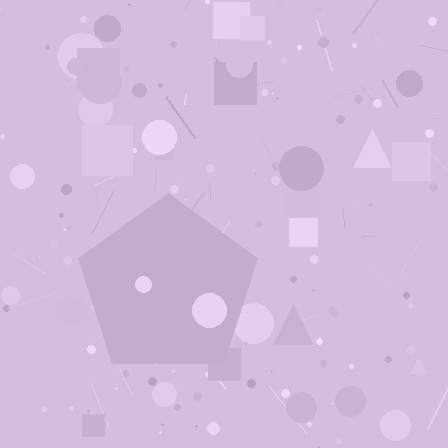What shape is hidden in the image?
A pentagon is hidden in the image.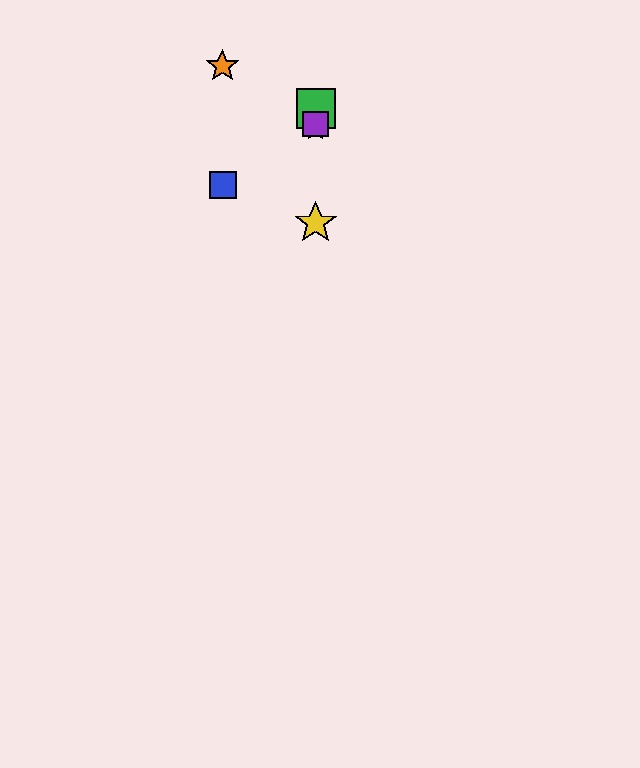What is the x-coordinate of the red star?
The red star is at x≈316.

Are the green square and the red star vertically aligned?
Yes, both are at x≈316.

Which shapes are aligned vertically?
The red star, the green square, the yellow star, the purple square are aligned vertically.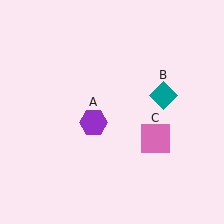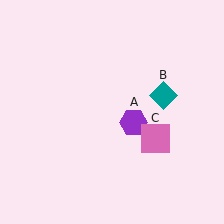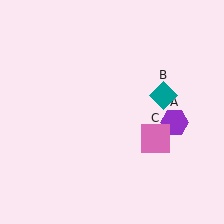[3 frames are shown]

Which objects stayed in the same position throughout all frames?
Teal diamond (object B) and pink square (object C) remained stationary.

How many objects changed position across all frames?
1 object changed position: purple hexagon (object A).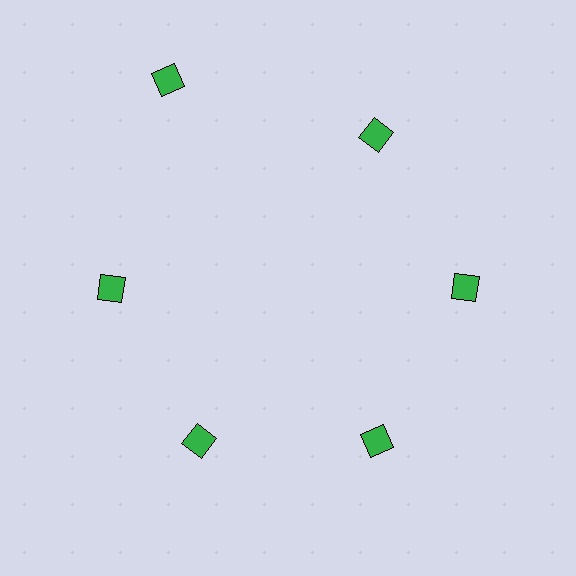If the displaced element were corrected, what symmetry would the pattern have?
It would have 6-fold rotational symmetry — the pattern would map onto itself every 60 degrees.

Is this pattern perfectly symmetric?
No. The 6 green diamonds are arranged in a ring, but one element near the 11 o'clock position is pushed outward from the center, breaking the 6-fold rotational symmetry.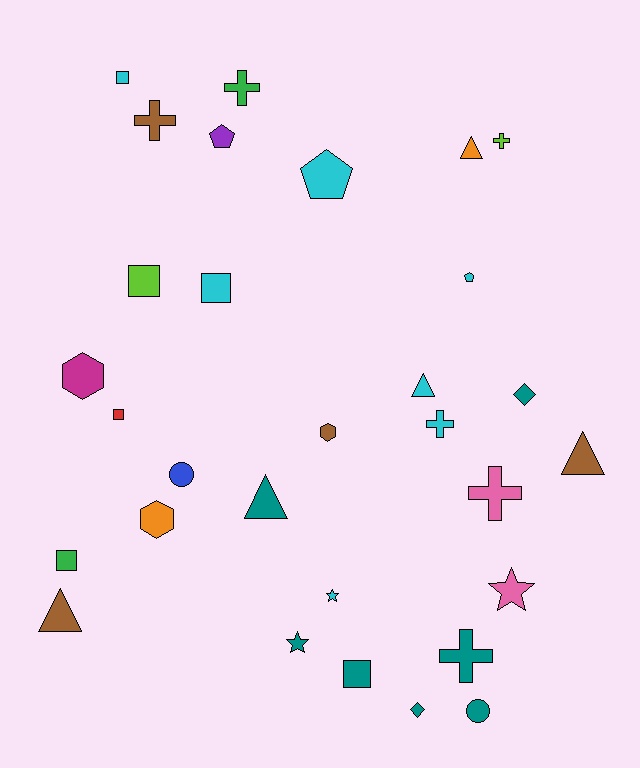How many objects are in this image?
There are 30 objects.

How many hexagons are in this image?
There are 3 hexagons.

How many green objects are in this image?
There are 2 green objects.